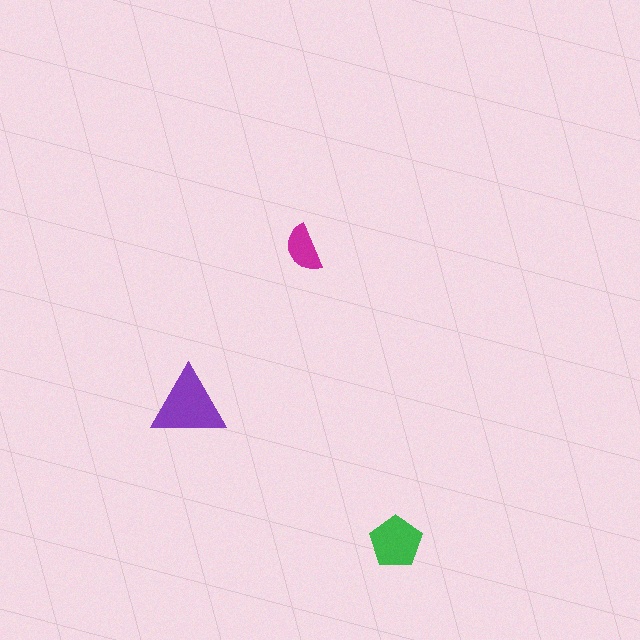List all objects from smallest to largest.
The magenta semicircle, the green pentagon, the purple triangle.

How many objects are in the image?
There are 3 objects in the image.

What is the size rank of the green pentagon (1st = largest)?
2nd.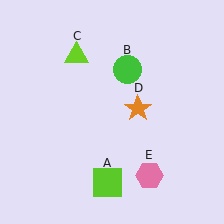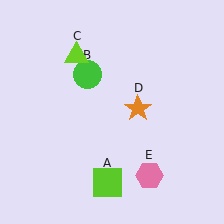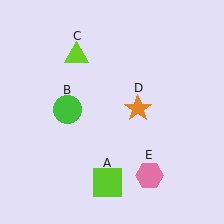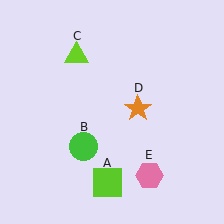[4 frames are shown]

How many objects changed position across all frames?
1 object changed position: green circle (object B).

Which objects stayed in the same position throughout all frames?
Lime square (object A) and lime triangle (object C) and orange star (object D) and pink hexagon (object E) remained stationary.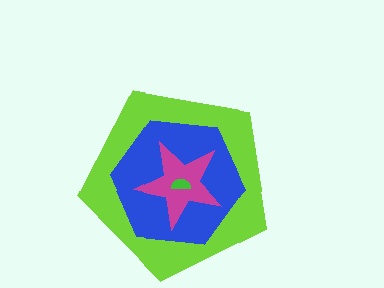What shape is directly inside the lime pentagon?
The blue hexagon.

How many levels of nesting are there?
4.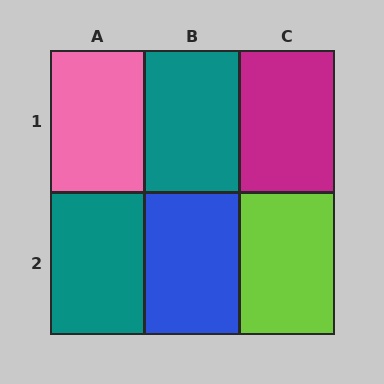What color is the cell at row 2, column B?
Blue.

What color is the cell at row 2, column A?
Teal.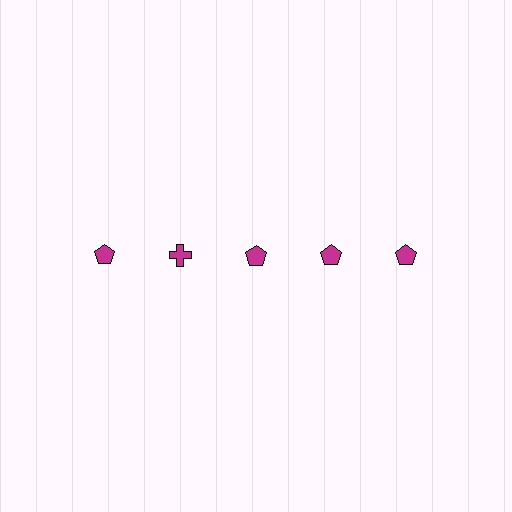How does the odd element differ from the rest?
It has a different shape: cross instead of pentagon.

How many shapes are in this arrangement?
There are 5 shapes arranged in a grid pattern.